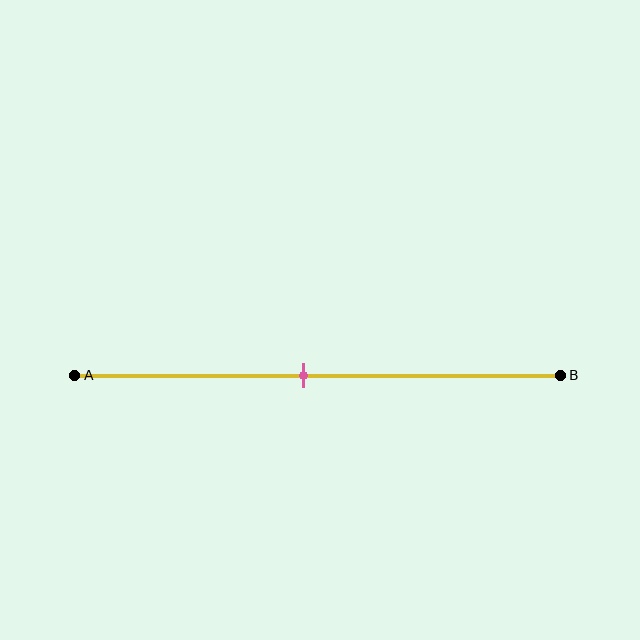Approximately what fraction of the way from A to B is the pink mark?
The pink mark is approximately 45% of the way from A to B.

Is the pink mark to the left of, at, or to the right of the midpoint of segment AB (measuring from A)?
The pink mark is approximately at the midpoint of segment AB.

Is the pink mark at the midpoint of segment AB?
Yes, the mark is approximately at the midpoint.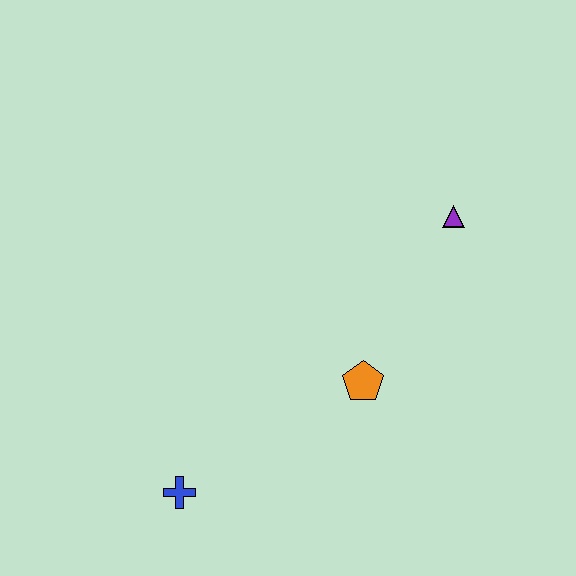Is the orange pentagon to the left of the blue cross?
No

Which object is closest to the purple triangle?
The orange pentagon is closest to the purple triangle.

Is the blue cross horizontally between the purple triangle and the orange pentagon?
No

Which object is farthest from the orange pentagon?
The blue cross is farthest from the orange pentagon.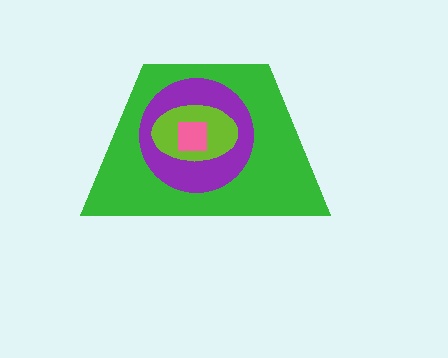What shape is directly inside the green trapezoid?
The purple circle.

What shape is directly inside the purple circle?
The lime ellipse.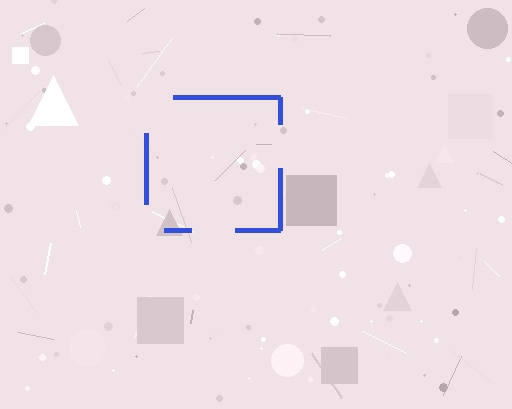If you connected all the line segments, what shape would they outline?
They would outline a square.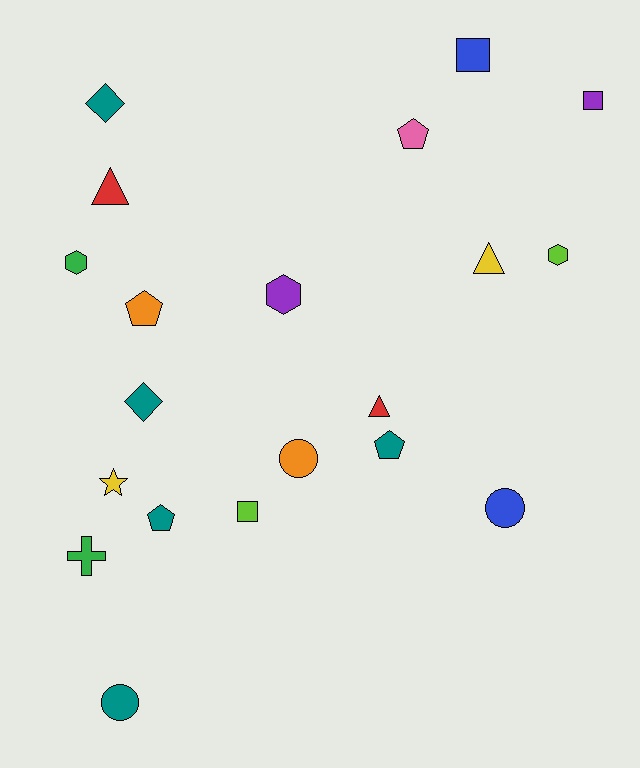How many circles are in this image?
There are 3 circles.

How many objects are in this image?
There are 20 objects.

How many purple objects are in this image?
There are 2 purple objects.